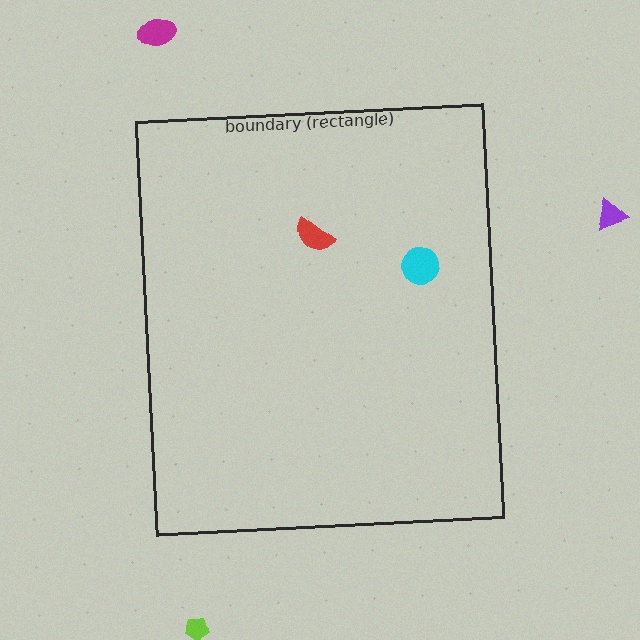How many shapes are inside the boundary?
2 inside, 3 outside.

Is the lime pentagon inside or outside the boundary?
Outside.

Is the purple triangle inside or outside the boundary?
Outside.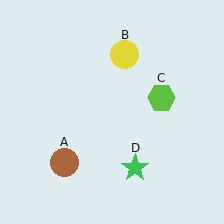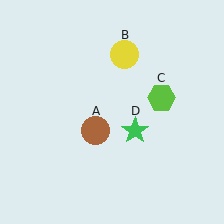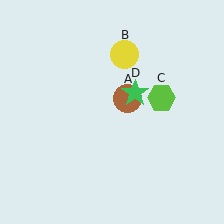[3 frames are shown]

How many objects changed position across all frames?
2 objects changed position: brown circle (object A), green star (object D).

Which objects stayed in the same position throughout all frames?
Yellow circle (object B) and lime hexagon (object C) remained stationary.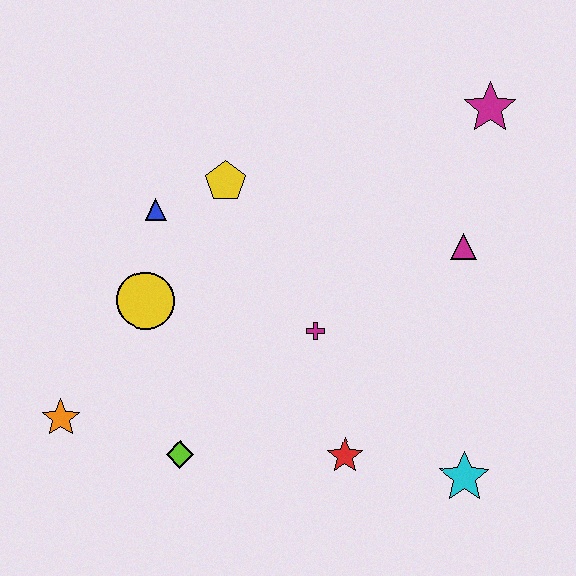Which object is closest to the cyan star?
The red star is closest to the cyan star.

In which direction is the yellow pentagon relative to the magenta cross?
The yellow pentagon is above the magenta cross.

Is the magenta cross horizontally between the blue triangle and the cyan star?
Yes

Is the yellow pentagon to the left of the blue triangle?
No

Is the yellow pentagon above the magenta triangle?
Yes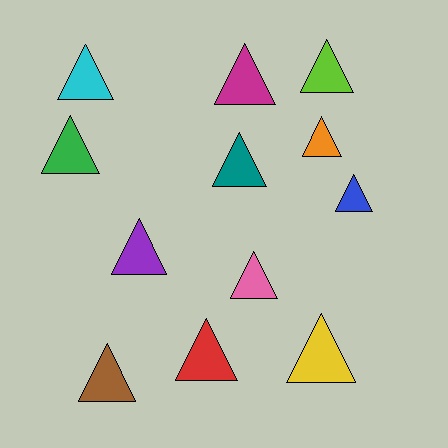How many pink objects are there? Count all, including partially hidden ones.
There is 1 pink object.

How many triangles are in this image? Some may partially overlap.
There are 12 triangles.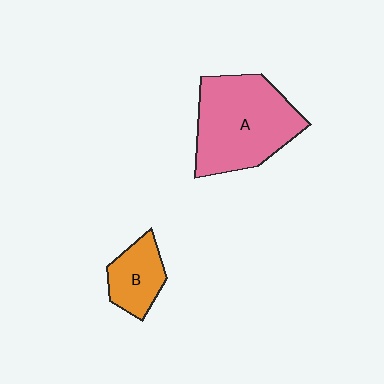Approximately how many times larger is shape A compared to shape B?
Approximately 2.5 times.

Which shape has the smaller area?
Shape B (orange).